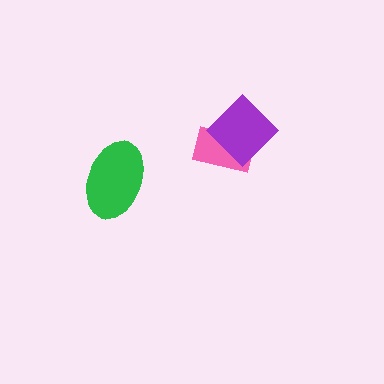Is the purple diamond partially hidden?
No, no other shape covers it.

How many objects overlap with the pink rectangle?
1 object overlaps with the pink rectangle.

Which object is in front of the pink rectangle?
The purple diamond is in front of the pink rectangle.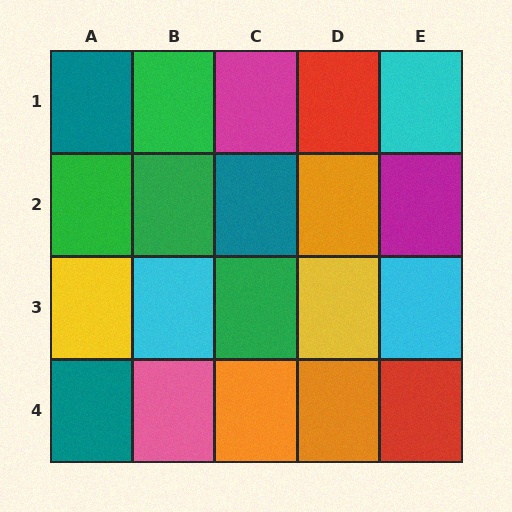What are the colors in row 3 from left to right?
Yellow, cyan, green, yellow, cyan.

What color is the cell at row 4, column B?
Pink.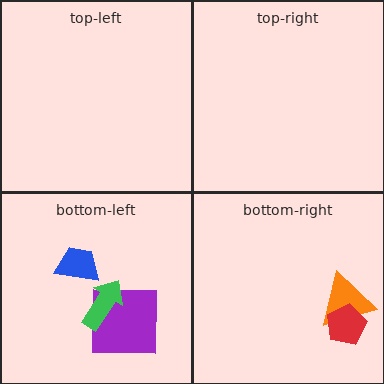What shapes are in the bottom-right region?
The orange triangle, the red pentagon.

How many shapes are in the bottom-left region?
3.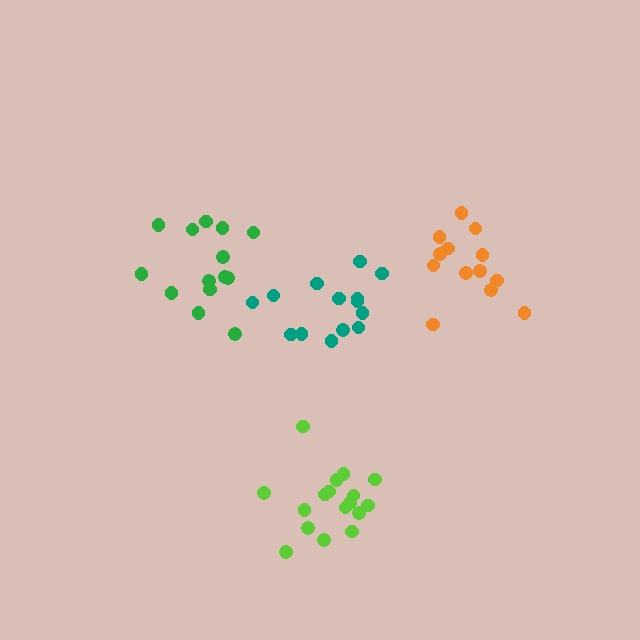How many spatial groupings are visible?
There are 4 spatial groupings.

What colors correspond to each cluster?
The clusters are colored: teal, lime, orange, green.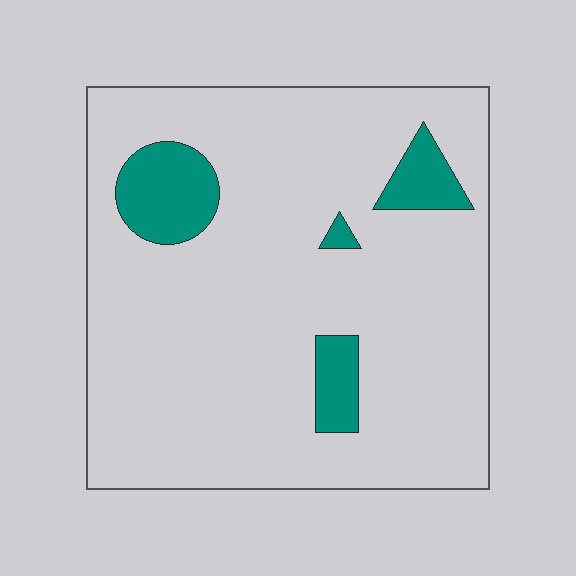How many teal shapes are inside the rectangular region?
4.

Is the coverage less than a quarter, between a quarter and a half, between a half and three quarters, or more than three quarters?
Less than a quarter.